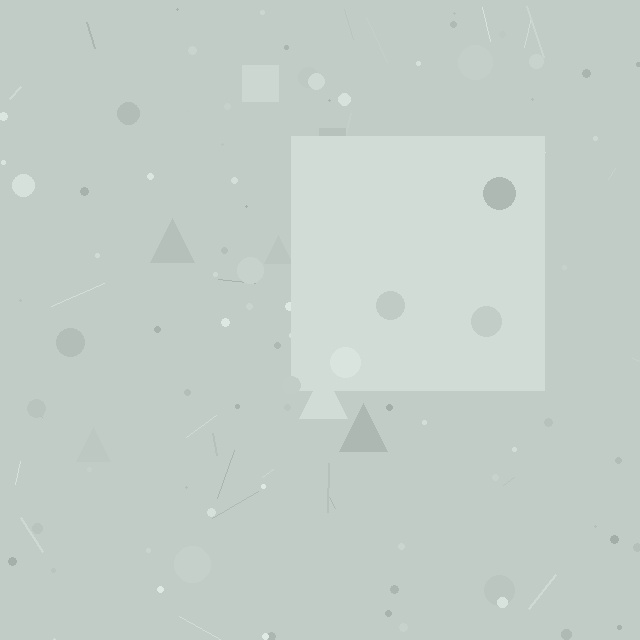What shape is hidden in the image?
A square is hidden in the image.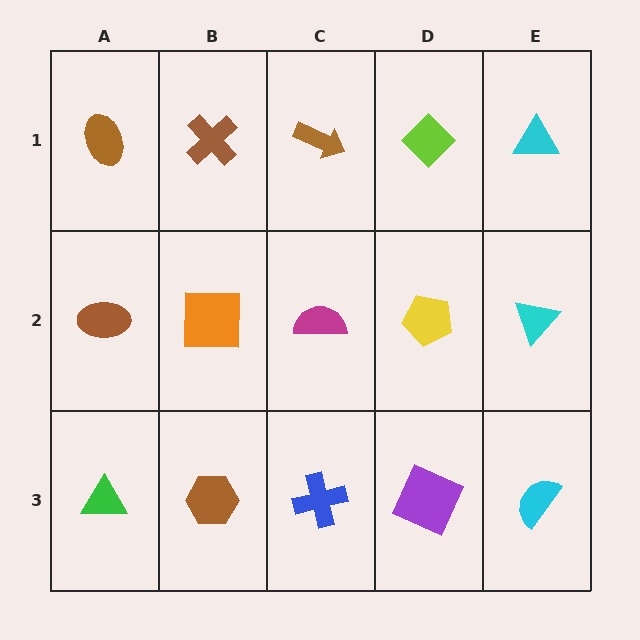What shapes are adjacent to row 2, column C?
A brown arrow (row 1, column C), a blue cross (row 3, column C), an orange square (row 2, column B), a yellow pentagon (row 2, column D).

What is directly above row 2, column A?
A brown ellipse.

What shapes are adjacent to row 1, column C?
A magenta semicircle (row 2, column C), a brown cross (row 1, column B), a lime diamond (row 1, column D).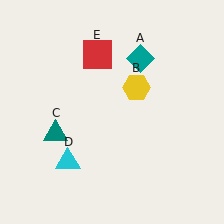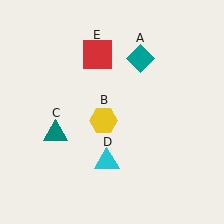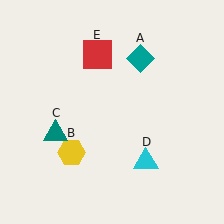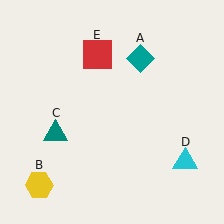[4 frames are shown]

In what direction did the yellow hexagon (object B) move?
The yellow hexagon (object B) moved down and to the left.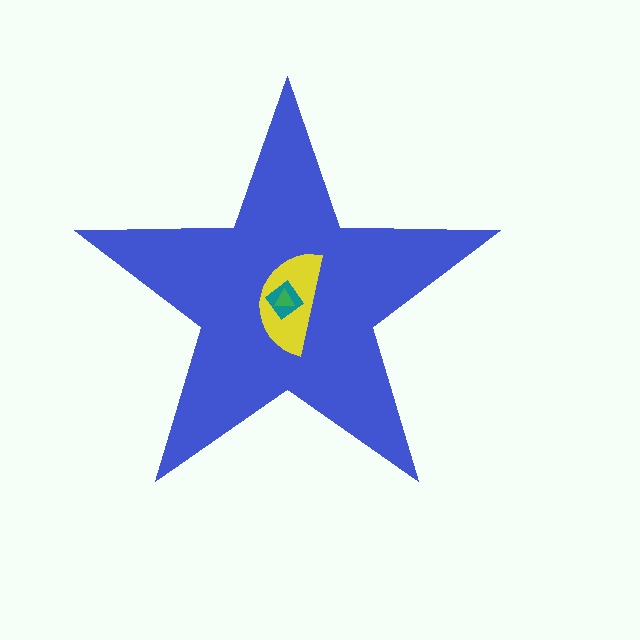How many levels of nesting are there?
4.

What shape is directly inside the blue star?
The yellow semicircle.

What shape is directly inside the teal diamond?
The green triangle.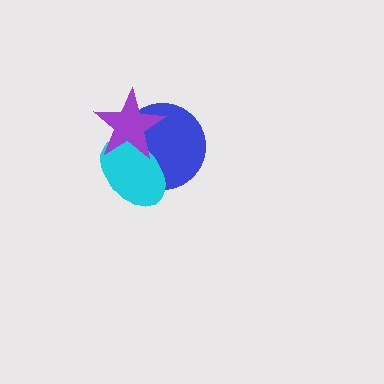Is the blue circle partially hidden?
Yes, it is partially covered by another shape.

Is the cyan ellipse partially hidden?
Yes, it is partially covered by another shape.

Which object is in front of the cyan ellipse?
The purple star is in front of the cyan ellipse.